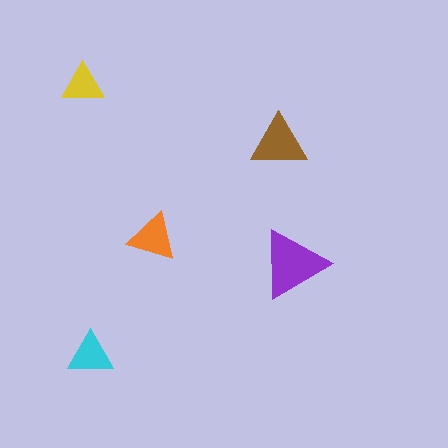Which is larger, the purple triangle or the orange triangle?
The purple one.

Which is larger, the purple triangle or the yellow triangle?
The purple one.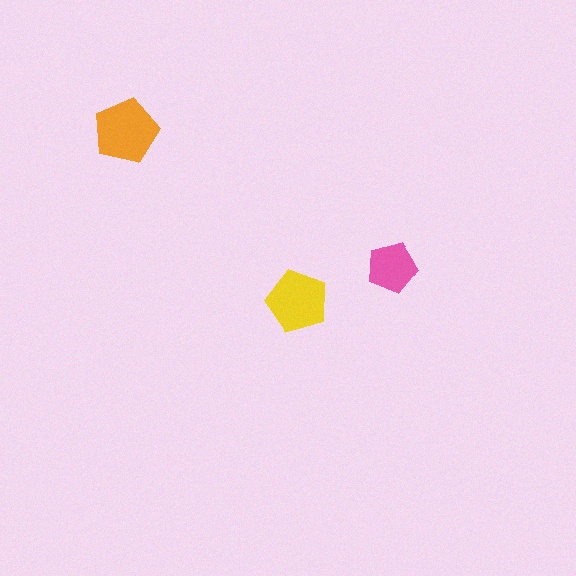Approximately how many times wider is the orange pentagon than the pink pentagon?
About 1.5 times wider.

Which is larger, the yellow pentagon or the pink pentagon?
The yellow one.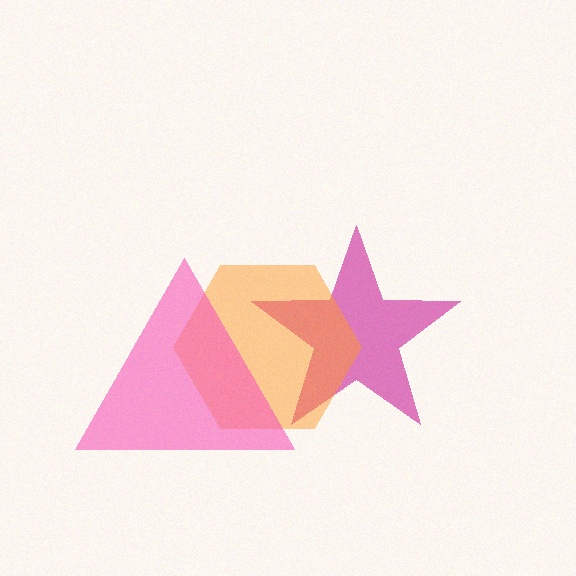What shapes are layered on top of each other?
The layered shapes are: a magenta star, an orange hexagon, a pink triangle.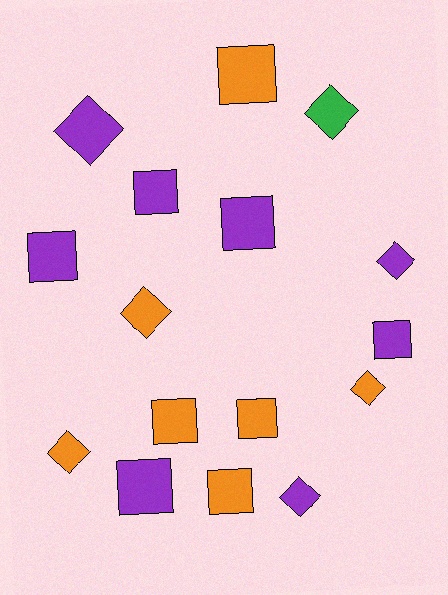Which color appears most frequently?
Purple, with 8 objects.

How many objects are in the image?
There are 16 objects.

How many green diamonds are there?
There is 1 green diamond.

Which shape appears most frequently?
Square, with 9 objects.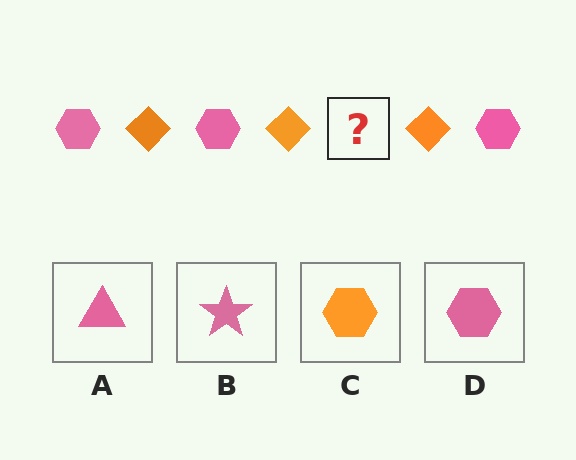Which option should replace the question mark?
Option D.